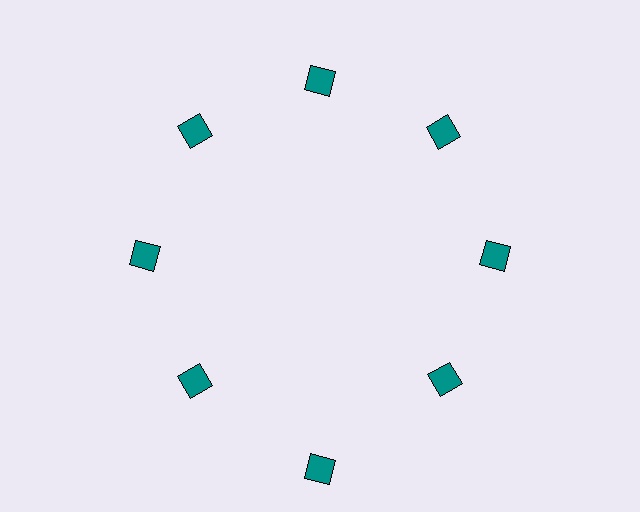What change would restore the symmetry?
The symmetry would be restored by moving it inward, back onto the ring so that all 8 squares sit at equal angles and equal distance from the center.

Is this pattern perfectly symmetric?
No. The 8 teal squares are arranged in a ring, but one element near the 6 o'clock position is pushed outward from the center, breaking the 8-fold rotational symmetry.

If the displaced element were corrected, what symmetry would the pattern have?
It would have 8-fold rotational symmetry — the pattern would map onto itself every 45 degrees.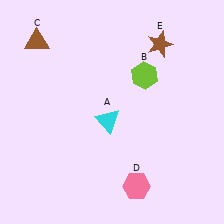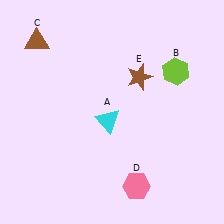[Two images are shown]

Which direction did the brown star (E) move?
The brown star (E) moved down.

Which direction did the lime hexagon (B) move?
The lime hexagon (B) moved right.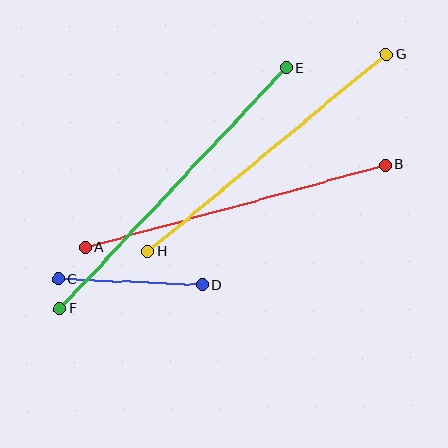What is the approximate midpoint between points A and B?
The midpoint is at approximately (236, 206) pixels.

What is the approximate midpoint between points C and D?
The midpoint is at approximately (130, 282) pixels.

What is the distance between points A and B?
The distance is approximately 311 pixels.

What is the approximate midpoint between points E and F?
The midpoint is at approximately (173, 188) pixels.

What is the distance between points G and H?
The distance is approximately 309 pixels.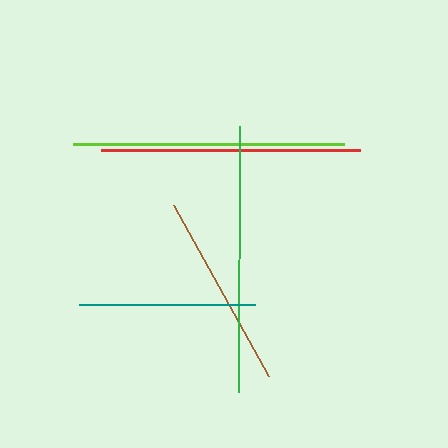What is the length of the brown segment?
The brown segment is approximately 196 pixels long.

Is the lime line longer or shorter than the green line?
The lime line is longer than the green line.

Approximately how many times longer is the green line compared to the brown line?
The green line is approximately 1.4 times the length of the brown line.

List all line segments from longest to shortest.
From longest to shortest: lime, green, red, brown, teal.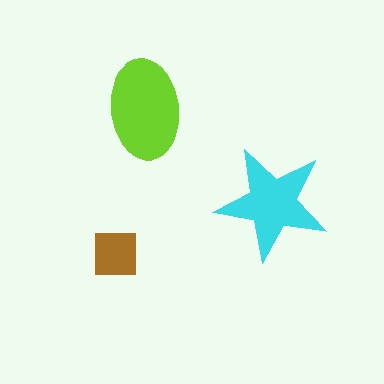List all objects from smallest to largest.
The brown square, the cyan star, the lime ellipse.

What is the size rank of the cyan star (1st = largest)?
2nd.